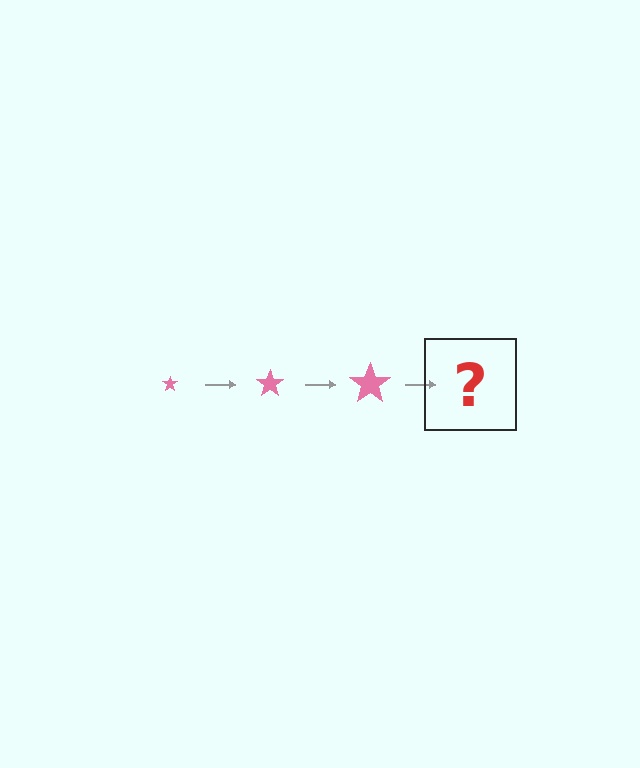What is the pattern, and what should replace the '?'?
The pattern is that the star gets progressively larger each step. The '?' should be a pink star, larger than the previous one.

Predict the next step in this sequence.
The next step is a pink star, larger than the previous one.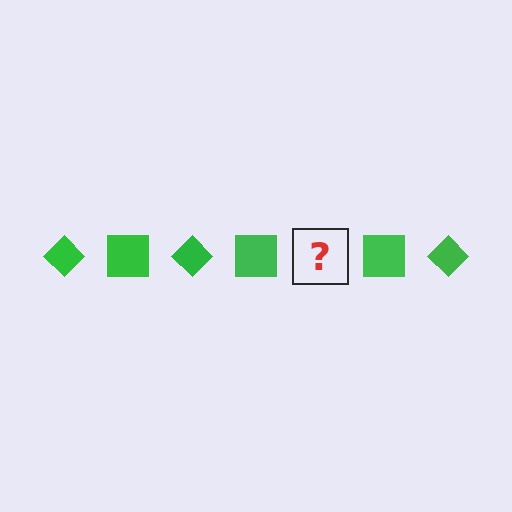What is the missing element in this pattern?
The missing element is a green diamond.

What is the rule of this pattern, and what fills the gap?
The rule is that the pattern cycles through diamond, square shapes in green. The gap should be filled with a green diamond.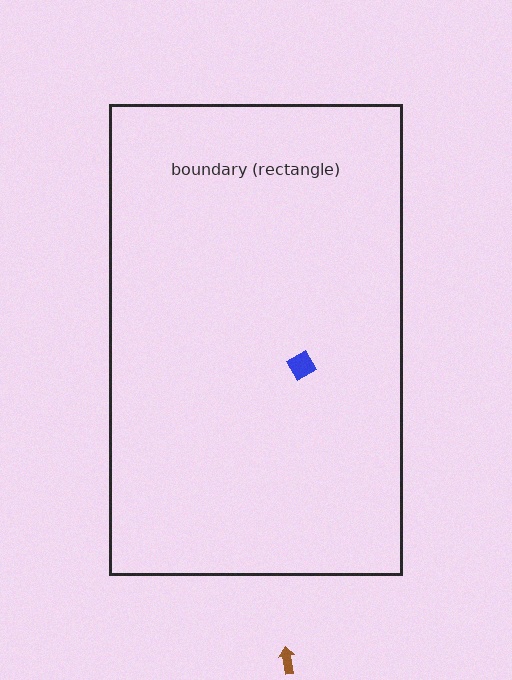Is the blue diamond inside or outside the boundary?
Inside.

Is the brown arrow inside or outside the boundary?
Outside.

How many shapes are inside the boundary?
1 inside, 1 outside.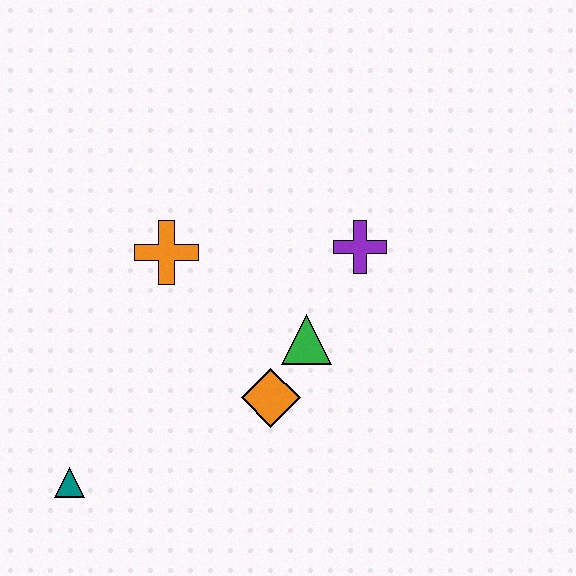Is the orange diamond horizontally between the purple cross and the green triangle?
No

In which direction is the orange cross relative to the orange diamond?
The orange cross is above the orange diamond.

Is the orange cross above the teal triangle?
Yes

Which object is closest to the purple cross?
The green triangle is closest to the purple cross.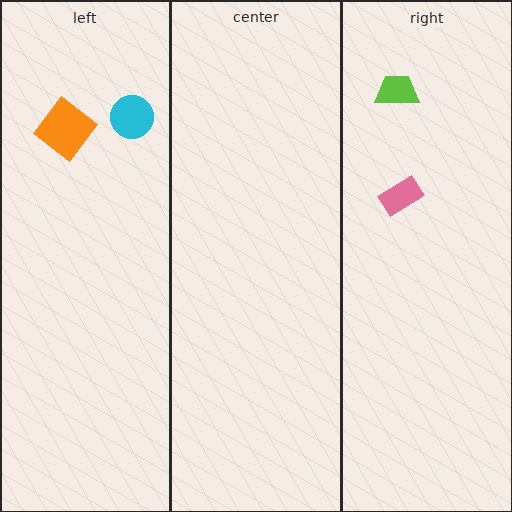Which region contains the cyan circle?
The left region.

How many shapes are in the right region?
2.